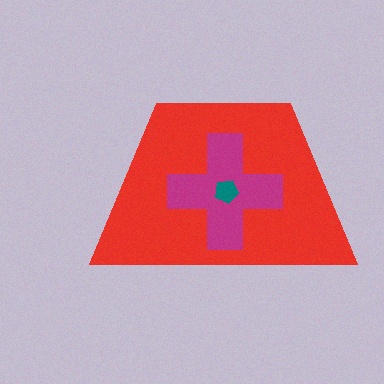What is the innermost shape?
The teal pentagon.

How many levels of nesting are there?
3.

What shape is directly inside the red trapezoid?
The magenta cross.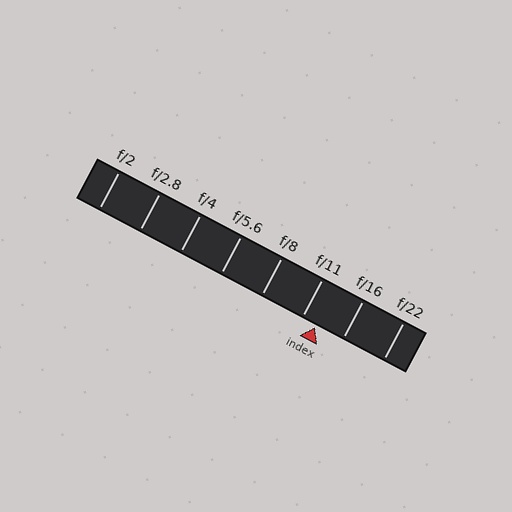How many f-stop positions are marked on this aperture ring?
There are 8 f-stop positions marked.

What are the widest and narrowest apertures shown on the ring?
The widest aperture shown is f/2 and the narrowest is f/22.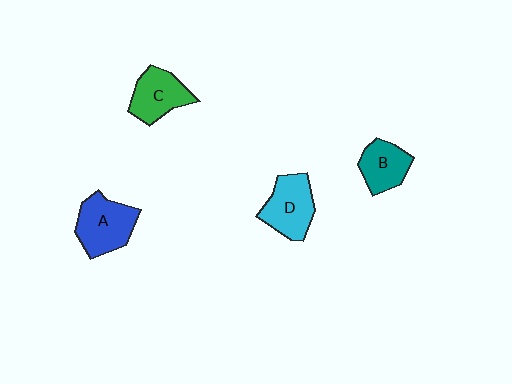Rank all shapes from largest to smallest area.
From largest to smallest: A (blue), D (cyan), C (green), B (teal).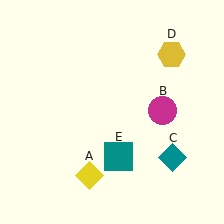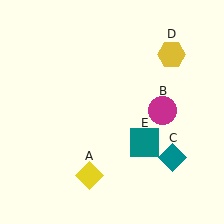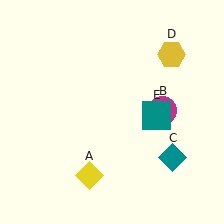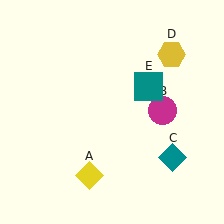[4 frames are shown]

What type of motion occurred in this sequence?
The teal square (object E) rotated counterclockwise around the center of the scene.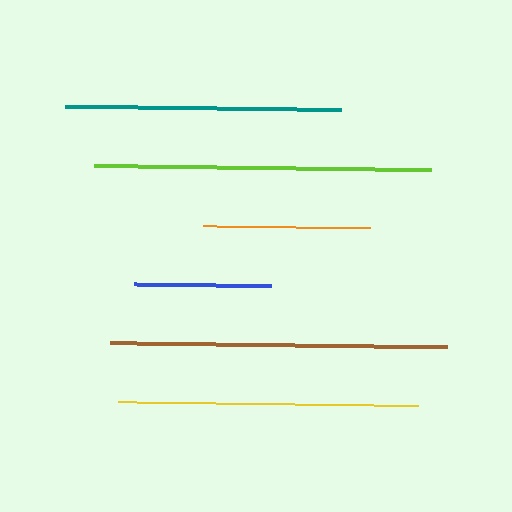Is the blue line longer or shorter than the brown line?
The brown line is longer than the blue line.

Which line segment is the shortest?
The blue line is the shortest at approximately 137 pixels.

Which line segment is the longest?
The brown line is the longest at approximately 338 pixels.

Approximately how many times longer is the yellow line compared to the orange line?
The yellow line is approximately 1.8 times the length of the orange line.